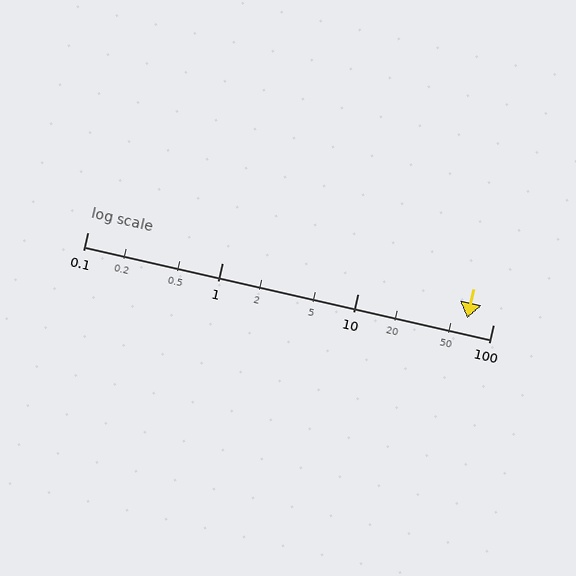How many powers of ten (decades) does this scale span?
The scale spans 3 decades, from 0.1 to 100.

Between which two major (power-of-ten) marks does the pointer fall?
The pointer is between 10 and 100.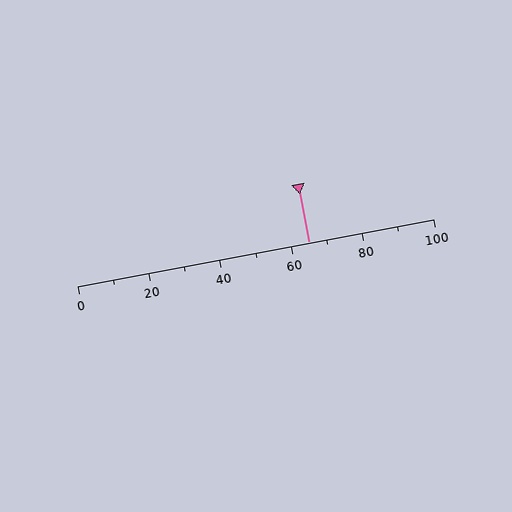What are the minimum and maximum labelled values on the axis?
The axis runs from 0 to 100.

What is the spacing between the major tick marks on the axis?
The major ticks are spaced 20 apart.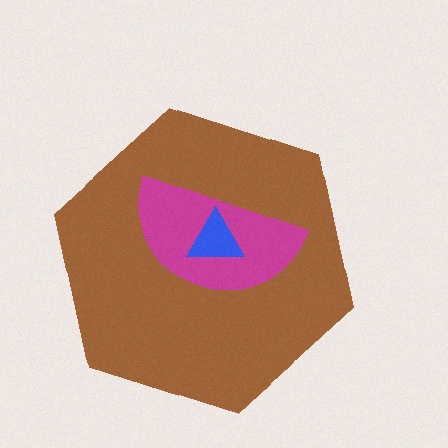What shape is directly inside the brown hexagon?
The magenta semicircle.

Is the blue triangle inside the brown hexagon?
Yes.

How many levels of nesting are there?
3.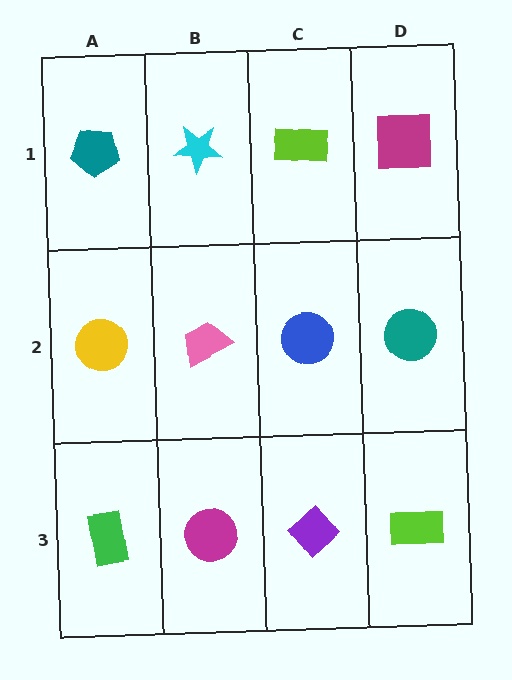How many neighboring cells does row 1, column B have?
3.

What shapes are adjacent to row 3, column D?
A teal circle (row 2, column D), a purple diamond (row 3, column C).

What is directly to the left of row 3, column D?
A purple diamond.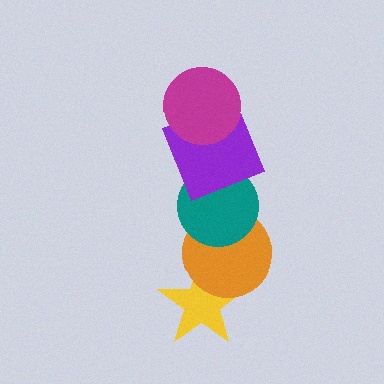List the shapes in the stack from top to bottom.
From top to bottom: the magenta circle, the purple square, the teal circle, the orange circle, the yellow star.